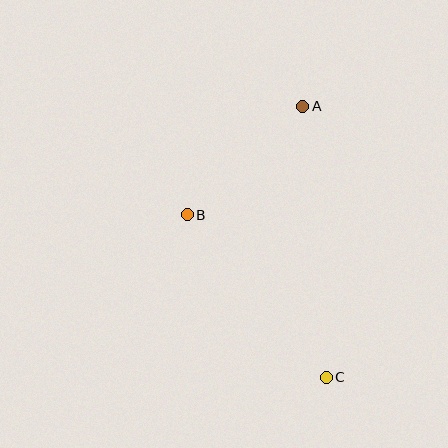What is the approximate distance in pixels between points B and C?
The distance between B and C is approximately 213 pixels.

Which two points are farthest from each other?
Points A and C are farthest from each other.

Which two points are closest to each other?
Points A and B are closest to each other.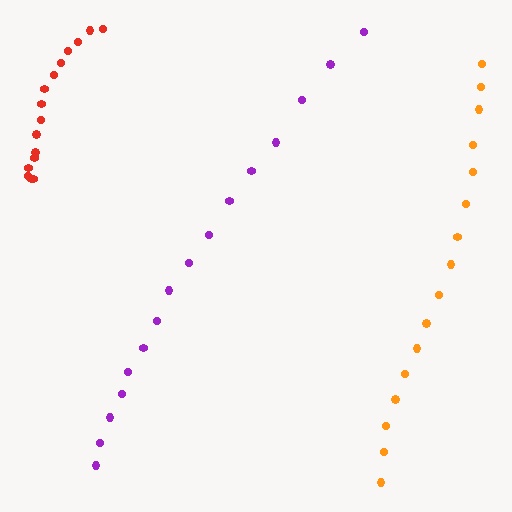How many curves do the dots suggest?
There are 3 distinct paths.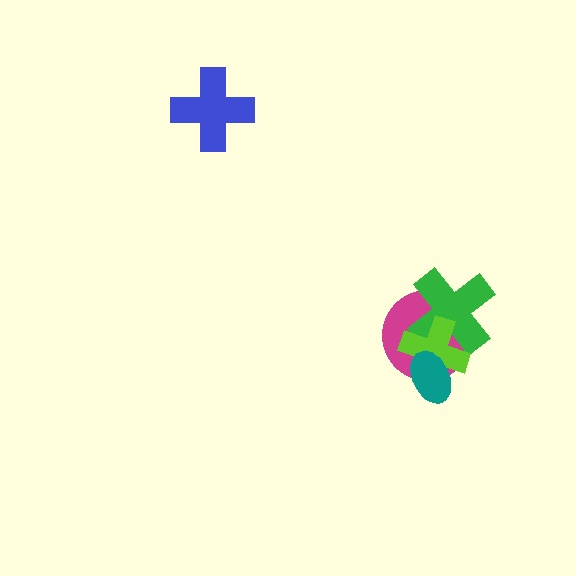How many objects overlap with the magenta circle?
3 objects overlap with the magenta circle.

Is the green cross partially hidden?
Yes, it is partially covered by another shape.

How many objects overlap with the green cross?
2 objects overlap with the green cross.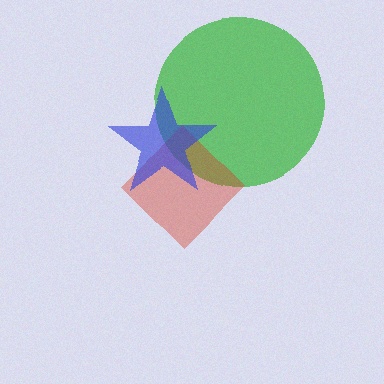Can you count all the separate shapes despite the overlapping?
Yes, there are 3 separate shapes.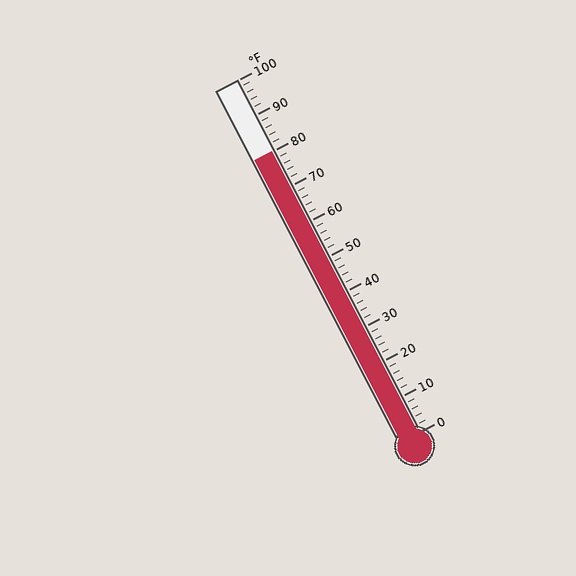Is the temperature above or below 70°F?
The temperature is above 70°F.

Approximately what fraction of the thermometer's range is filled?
The thermometer is filled to approximately 80% of its range.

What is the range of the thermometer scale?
The thermometer scale ranges from 0°F to 100°F.